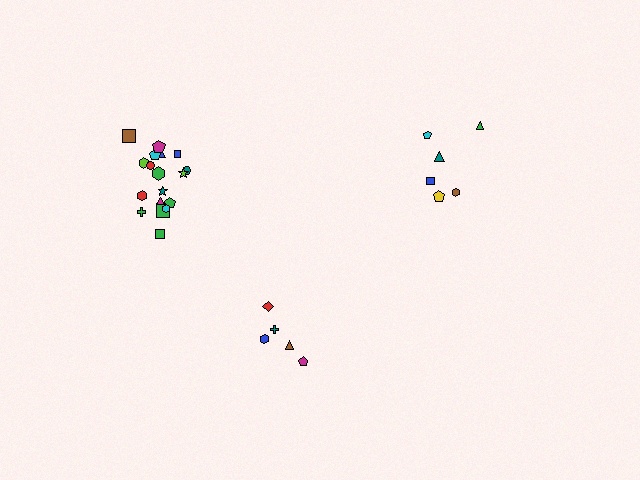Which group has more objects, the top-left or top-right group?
The top-left group.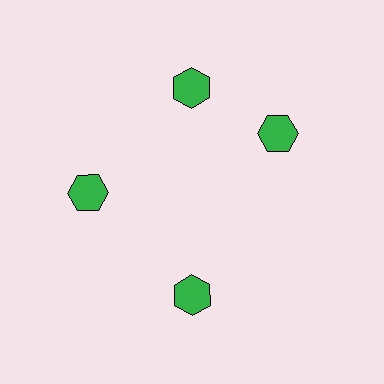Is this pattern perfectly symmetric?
No. The 4 green hexagons are arranged in a ring, but one element near the 3 o'clock position is rotated out of alignment along the ring, breaking the 4-fold rotational symmetry.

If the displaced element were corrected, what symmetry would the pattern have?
It would have 4-fold rotational symmetry — the pattern would map onto itself every 90 degrees.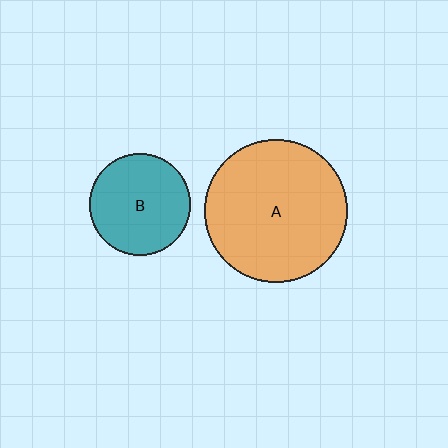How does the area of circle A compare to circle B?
Approximately 2.0 times.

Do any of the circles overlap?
No, none of the circles overlap.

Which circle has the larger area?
Circle A (orange).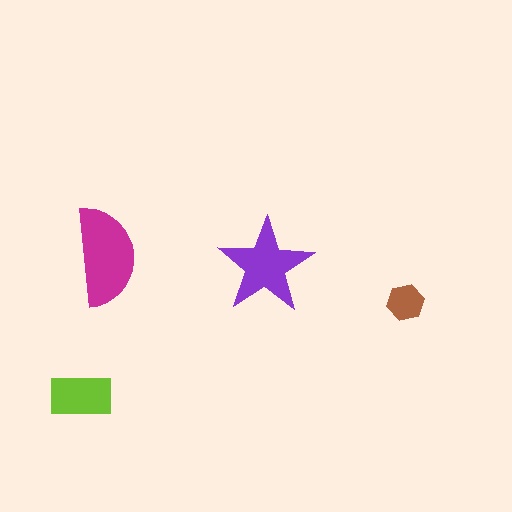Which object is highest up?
The magenta semicircle is topmost.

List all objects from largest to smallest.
The magenta semicircle, the purple star, the lime rectangle, the brown hexagon.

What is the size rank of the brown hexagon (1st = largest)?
4th.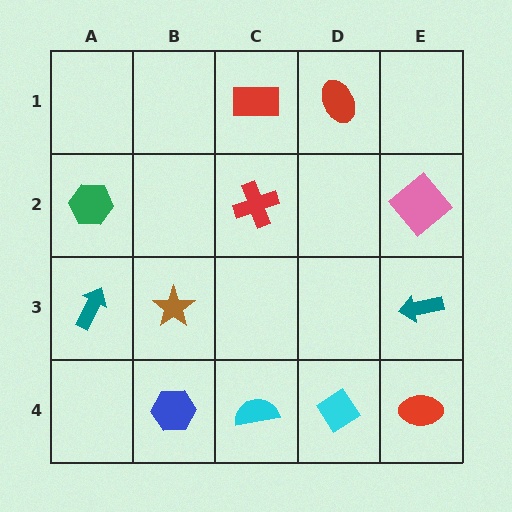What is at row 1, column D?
A red ellipse.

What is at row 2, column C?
A red cross.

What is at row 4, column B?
A blue hexagon.